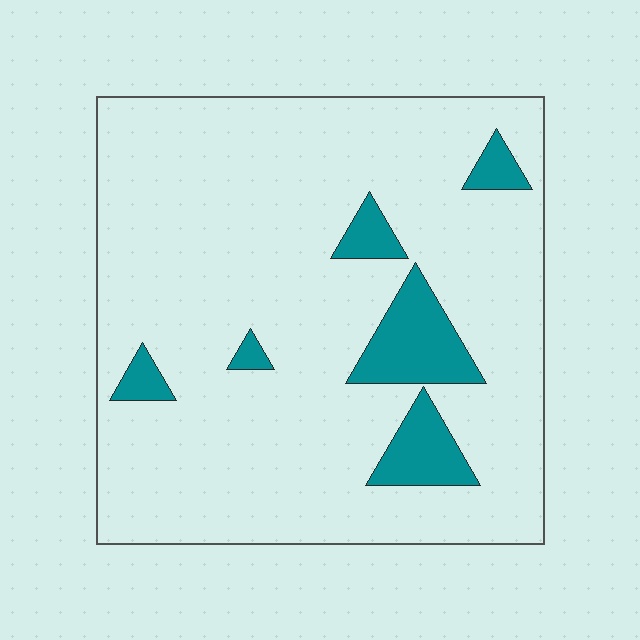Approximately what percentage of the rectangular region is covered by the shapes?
Approximately 10%.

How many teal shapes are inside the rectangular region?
6.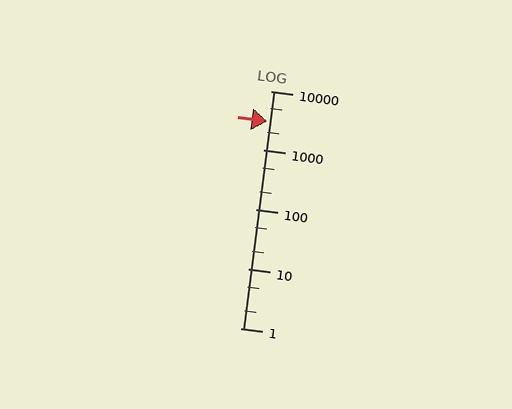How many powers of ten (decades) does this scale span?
The scale spans 4 decades, from 1 to 10000.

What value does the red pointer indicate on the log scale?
The pointer indicates approximately 3100.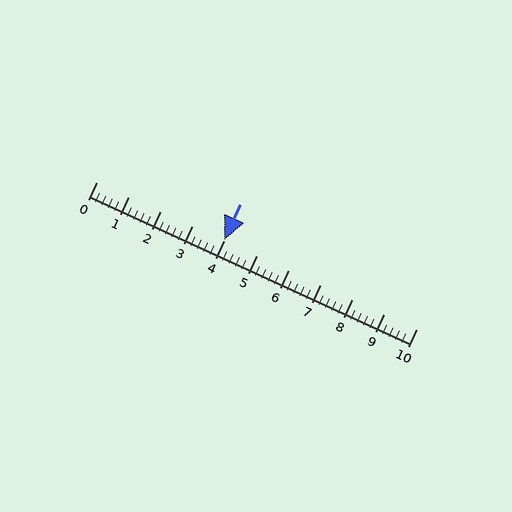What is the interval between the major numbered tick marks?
The major tick marks are spaced 1 units apart.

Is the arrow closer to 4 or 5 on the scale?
The arrow is closer to 4.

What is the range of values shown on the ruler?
The ruler shows values from 0 to 10.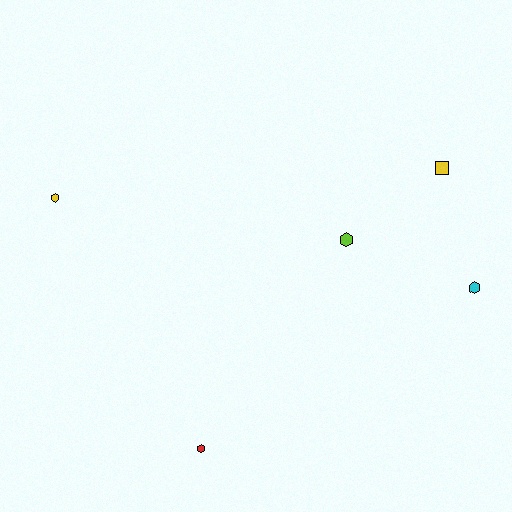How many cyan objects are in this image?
There is 1 cyan object.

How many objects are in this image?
There are 5 objects.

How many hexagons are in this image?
There are 4 hexagons.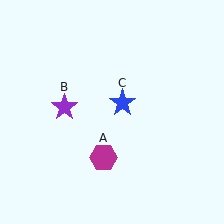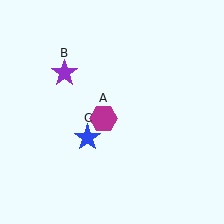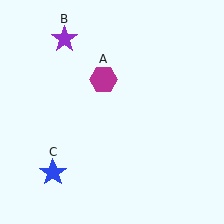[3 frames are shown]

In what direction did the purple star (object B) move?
The purple star (object B) moved up.